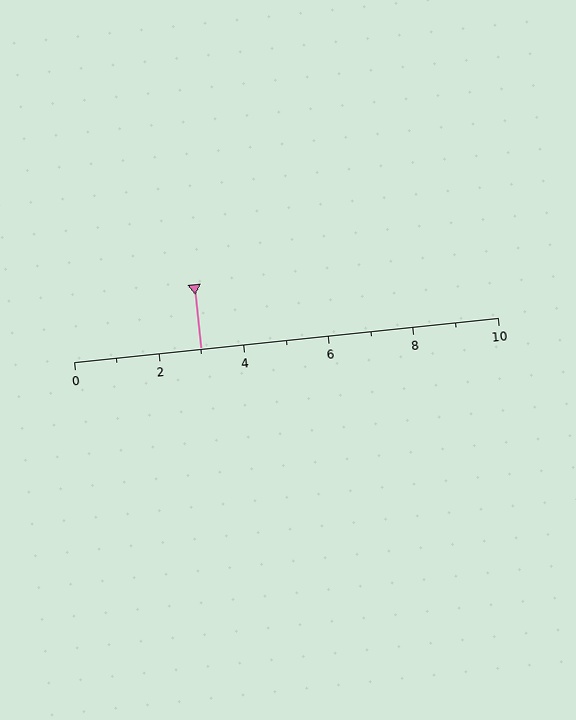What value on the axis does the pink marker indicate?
The marker indicates approximately 3.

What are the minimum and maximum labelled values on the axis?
The axis runs from 0 to 10.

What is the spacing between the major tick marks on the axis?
The major ticks are spaced 2 apart.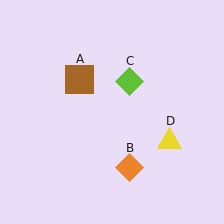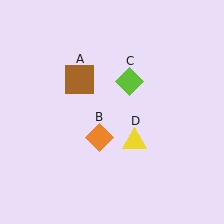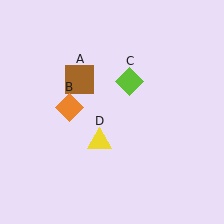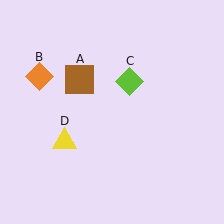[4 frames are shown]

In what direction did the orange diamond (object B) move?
The orange diamond (object B) moved up and to the left.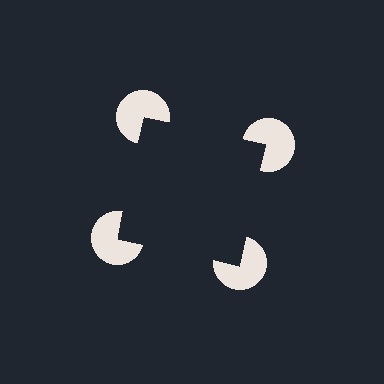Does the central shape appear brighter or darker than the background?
It typically appears slightly darker than the background, even though no actual brightness change is drawn.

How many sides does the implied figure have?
4 sides.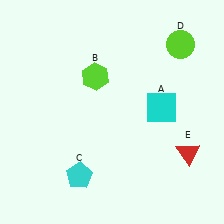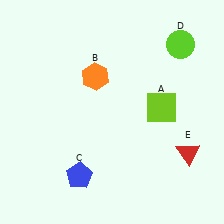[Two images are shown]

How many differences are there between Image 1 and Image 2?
There are 3 differences between the two images.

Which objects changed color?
A changed from cyan to lime. B changed from lime to orange. C changed from cyan to blue.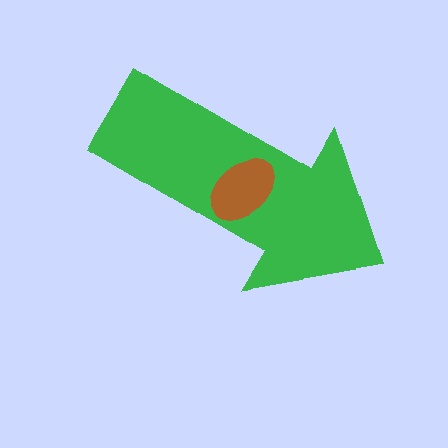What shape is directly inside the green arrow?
The brown ellipse.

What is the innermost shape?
The brown ellipse.